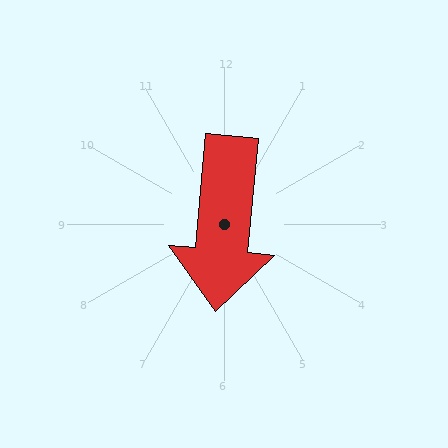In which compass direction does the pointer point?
South.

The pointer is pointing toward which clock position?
Roughly 6 o'clock.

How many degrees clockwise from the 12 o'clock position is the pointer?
Approximately 185 degrees.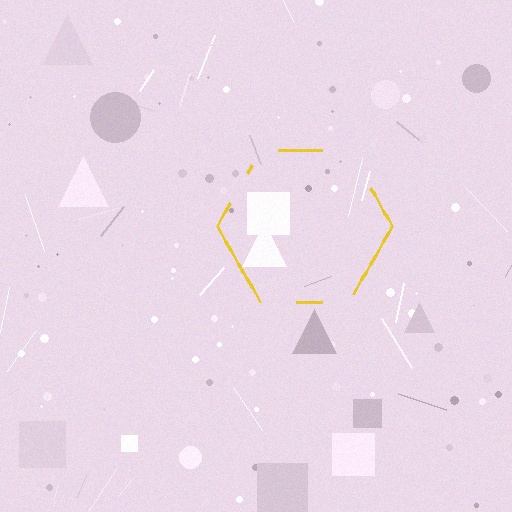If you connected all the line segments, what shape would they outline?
They would outline a hexagon.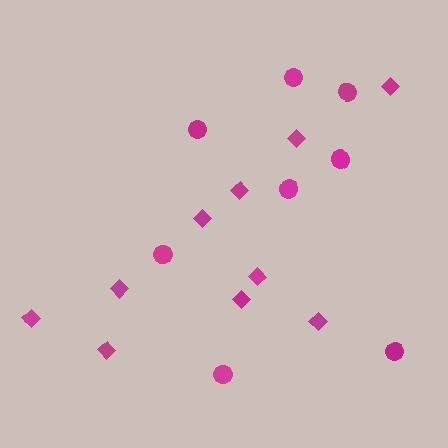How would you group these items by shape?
There are 2 groups: one group of circles (8) and one group of diamonds (10).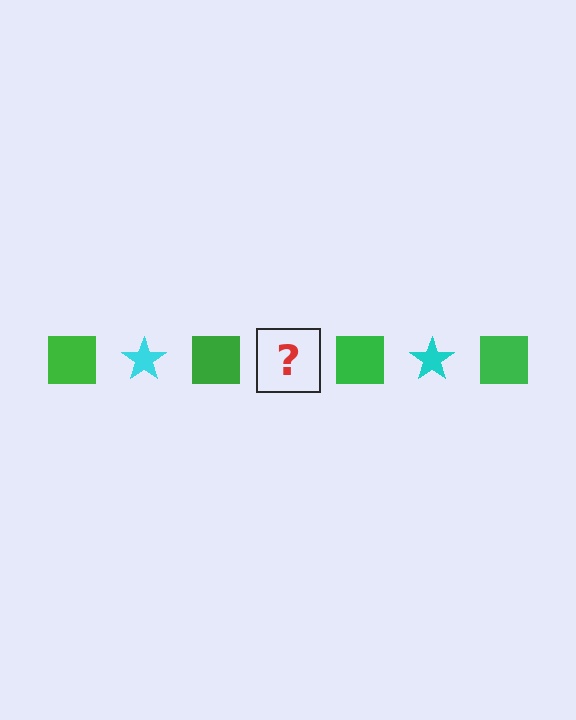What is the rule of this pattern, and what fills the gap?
The rule is that the pattern alternates between green square and cyan star. The gap should be filled with a cyan star.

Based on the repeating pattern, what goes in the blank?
The blank should be a cyan star.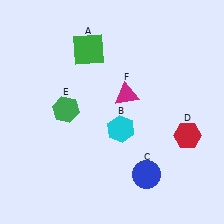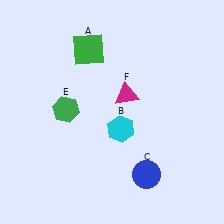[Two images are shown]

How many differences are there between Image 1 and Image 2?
There is 1 difference between the two images.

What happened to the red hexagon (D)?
The red hexagon (D) was removed in Image 2. It was in the bottom-right area of Image 1.